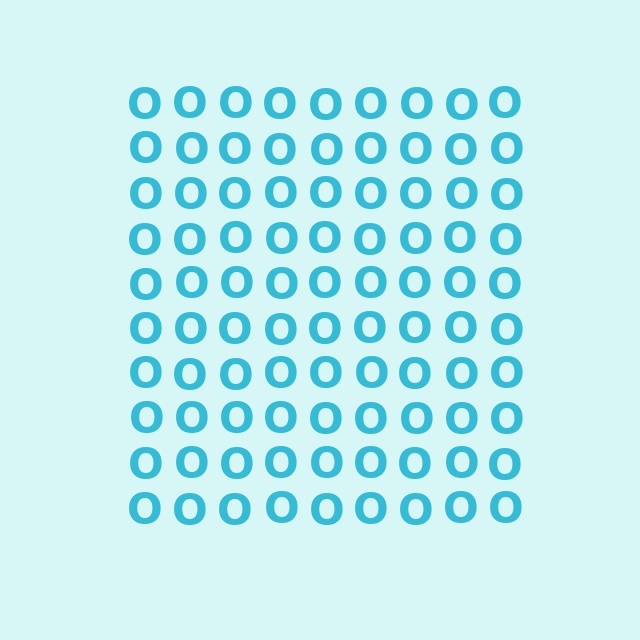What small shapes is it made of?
It is made of small letter O's.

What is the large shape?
The large shape is a square.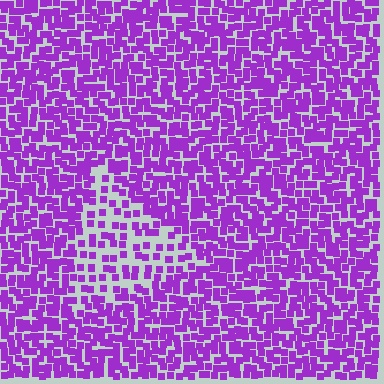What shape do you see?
I see a triangle.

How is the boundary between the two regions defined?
The boundary is defined by a change in element density (approximately 2.1x ratio). All elements are the same color, size, and shape.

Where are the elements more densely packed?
The elements are more densely packed outside the triangle boundary.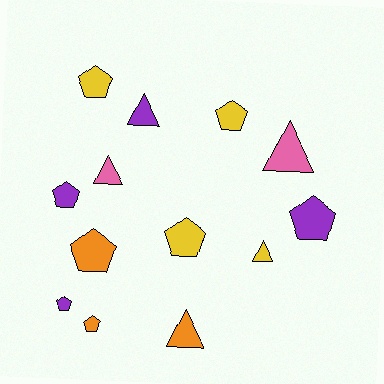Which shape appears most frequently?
Pentagon, with 8 objects.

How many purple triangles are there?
There is 1 purple triangle.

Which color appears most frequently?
Yellow, with 4 objects.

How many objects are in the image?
There are 13 objects.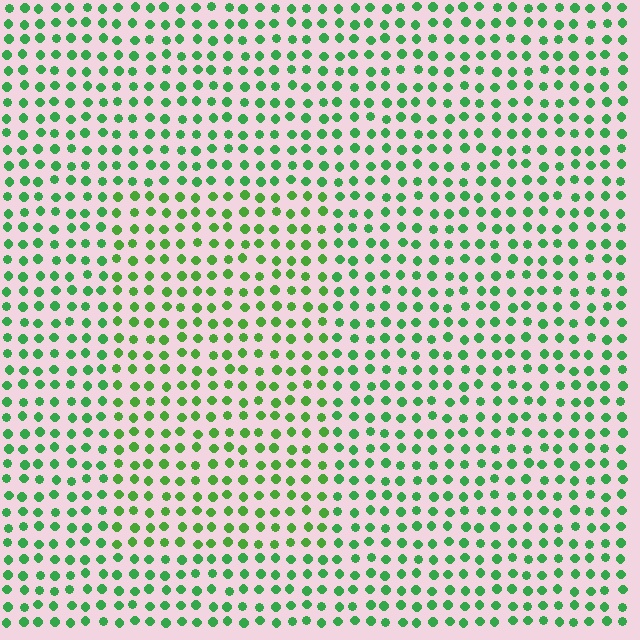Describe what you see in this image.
The image is filled with small green elements in a uniform arrangement. A rectangle-shaped region is visible where the elements are tinted to a slightly different hue, forming a subtle color boundary.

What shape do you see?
I see a rectangle.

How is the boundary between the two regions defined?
The boundary is defined purely by a slight shift in hue (about 22 degrees). Spacing, size, and orientation are identical on both sides.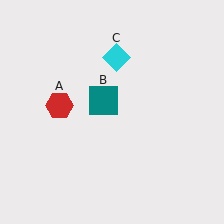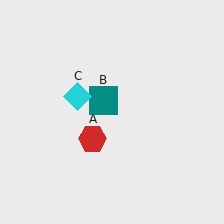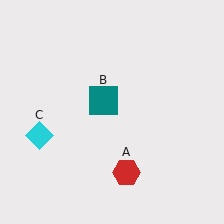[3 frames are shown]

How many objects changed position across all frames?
2 objects changed position: red hexagon (object A), cyan diamond (object C).